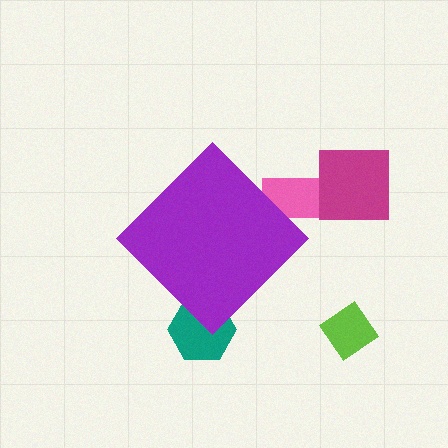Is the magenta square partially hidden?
No, the magenta square is fully visible.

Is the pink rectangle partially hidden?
Yes, the pink rectangle is partially hidden behind the purple diamond.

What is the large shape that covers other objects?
A purple diamond.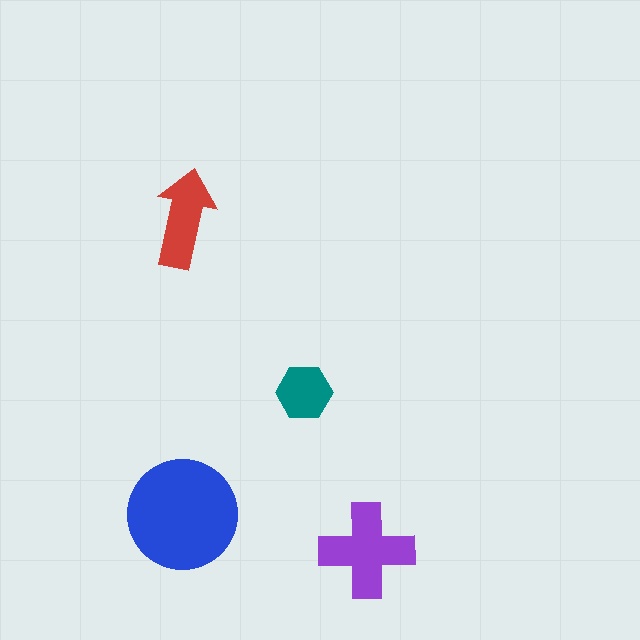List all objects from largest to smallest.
The blue circle, the purple cross, the red arrow, the teal hexagon.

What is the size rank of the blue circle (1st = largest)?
1st.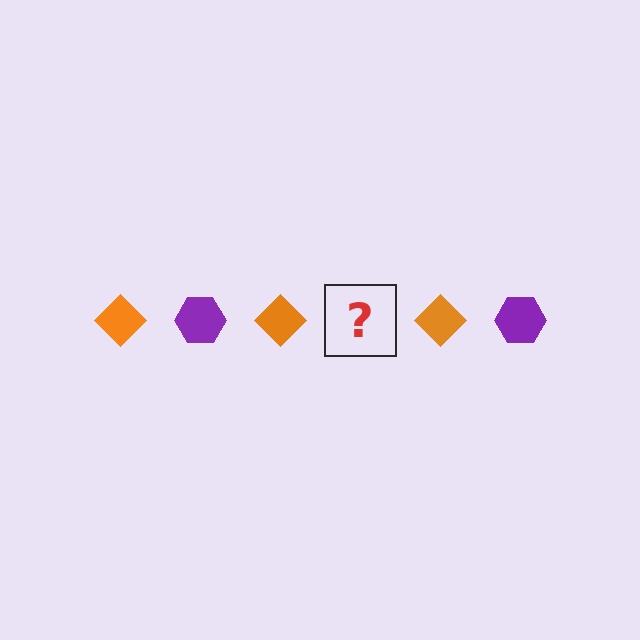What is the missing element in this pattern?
The missing element is a purple hexagon.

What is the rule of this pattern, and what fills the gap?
The rule is that the pattern alternates between orange diamond and purple hexagon. The gap should be filled with a purple hexagon.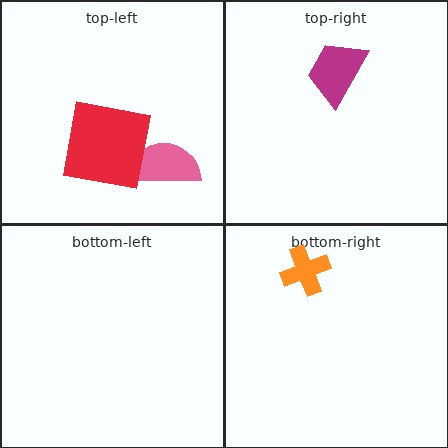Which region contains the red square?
The top-left region.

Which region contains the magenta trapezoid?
The top-right region.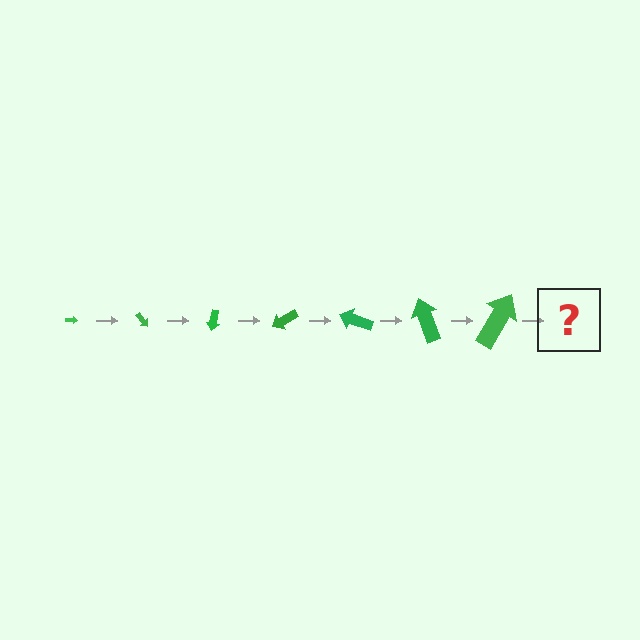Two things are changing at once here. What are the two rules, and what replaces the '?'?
The two rules are that the arrow grows larger each step and it rotates 50 degrees each step. The '?' should be an arrow, larger than the previous one and rotated 350 degrees from the start.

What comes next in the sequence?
The next element should be an arrow, larger than the previous one and rotated 350 degrees from the start.